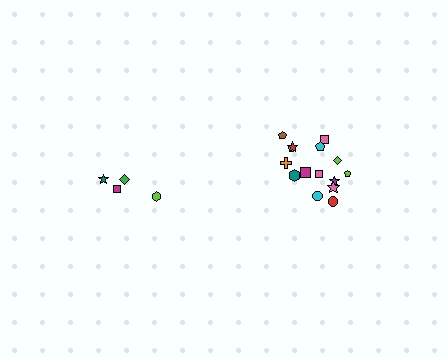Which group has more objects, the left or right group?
The right group.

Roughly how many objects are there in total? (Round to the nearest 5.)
Roughly 20 objects in total.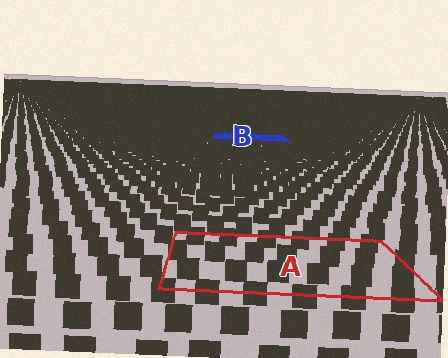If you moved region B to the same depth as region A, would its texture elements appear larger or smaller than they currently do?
They would appear larger. At a closer depth, the same texture elements are projected at a bigger on-screen size.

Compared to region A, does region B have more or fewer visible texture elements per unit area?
Region B has more texture elements per unit area — they are packed more densely because it is farther away.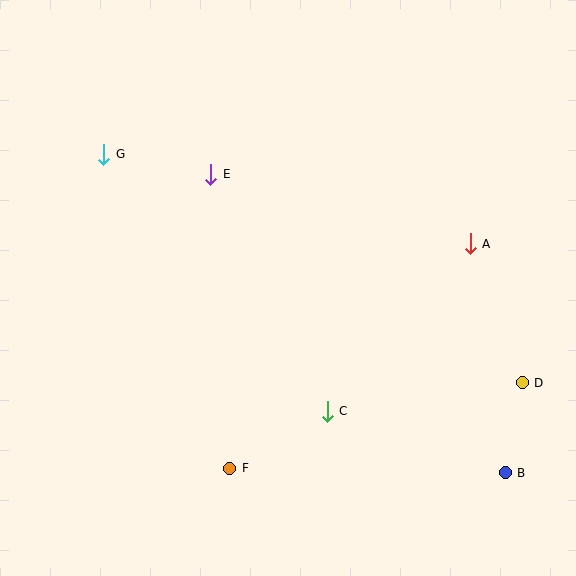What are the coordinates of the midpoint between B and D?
The midpoint between B and D is at (514, 428).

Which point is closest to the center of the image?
Point C at (327, 411) is closest to the center.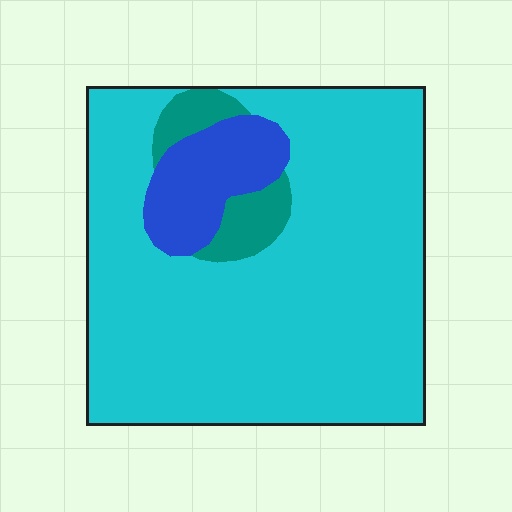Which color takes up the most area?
Cyan, at roughly 80%.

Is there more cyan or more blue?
Cyan.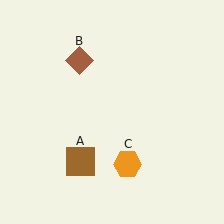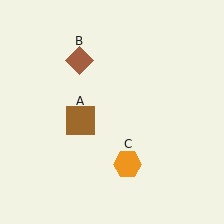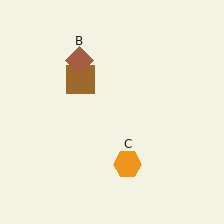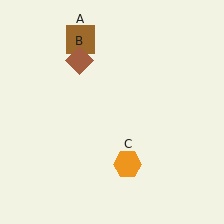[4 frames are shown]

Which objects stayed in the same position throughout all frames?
Brown diamond (object B) and orange hexagon (object C) remained stationary.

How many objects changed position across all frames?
1 object changed position: brown square (object A).